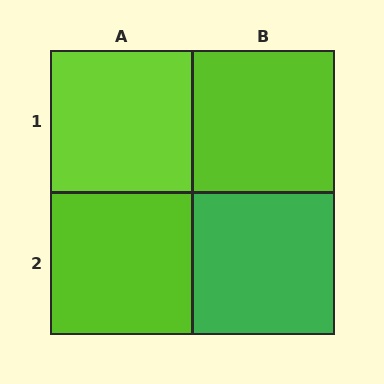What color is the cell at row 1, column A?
Lime.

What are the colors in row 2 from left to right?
Lime, green.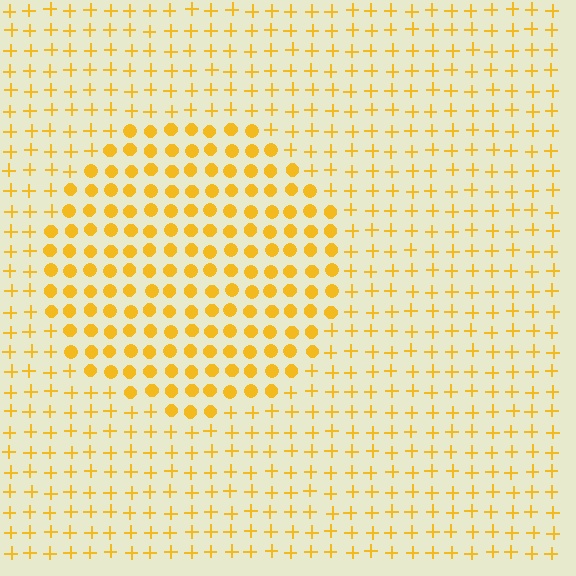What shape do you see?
I see a circle.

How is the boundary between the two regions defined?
The boundary is defined by a change in element shape: circles inside vs. plus signs outside. All elements share the same color and spacing.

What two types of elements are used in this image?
The image uses circles inside the circle region and plus signs outside it.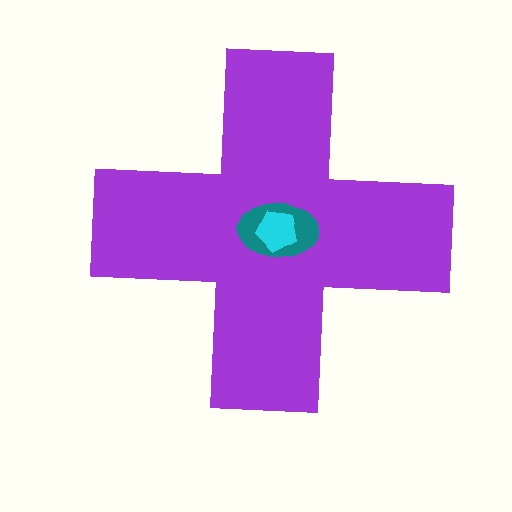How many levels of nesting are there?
3.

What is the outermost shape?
The purple cross.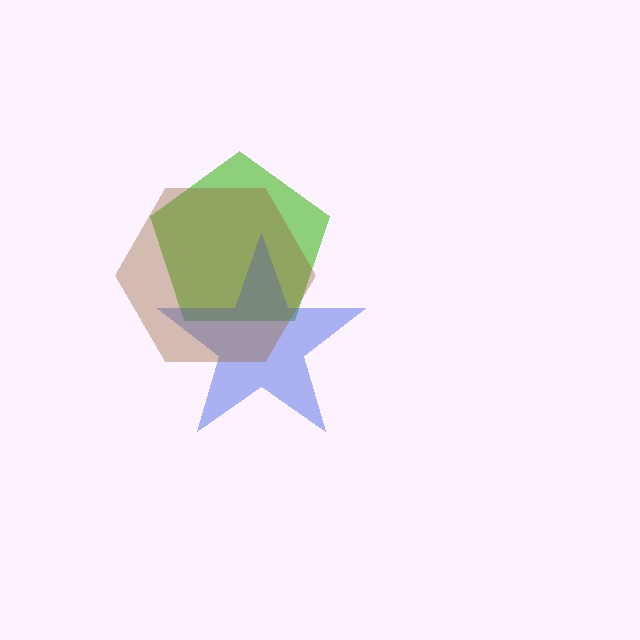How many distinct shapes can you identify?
There are 3 distinct shapes: a lime pentagon, a blue star, a brown hexagon.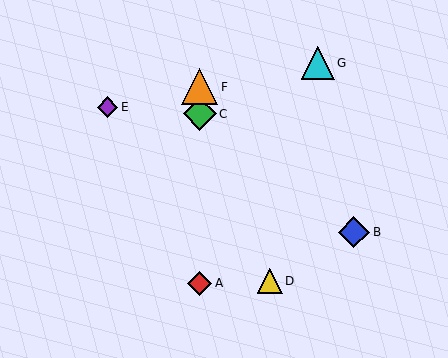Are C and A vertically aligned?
Yes, both are at x≈200.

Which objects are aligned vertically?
Objects A, C, F are aligned vertically.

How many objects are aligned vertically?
3 objects (A, C, F) are aligned vertically.